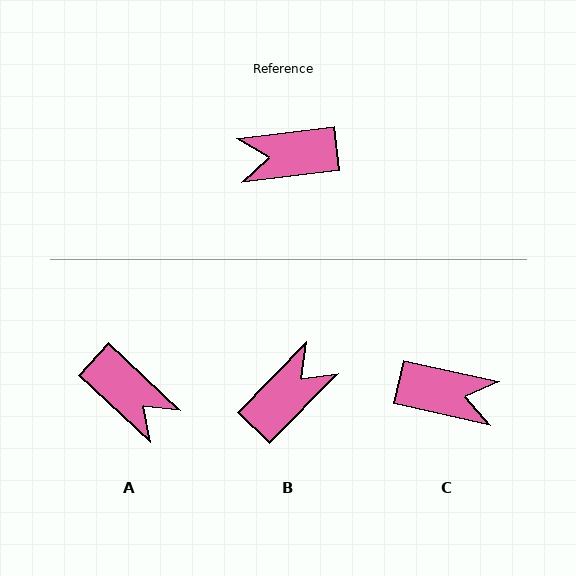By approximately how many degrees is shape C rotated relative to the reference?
Approximately 160 degrees counter-clockwise.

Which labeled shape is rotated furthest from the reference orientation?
C, about 160 degrees away.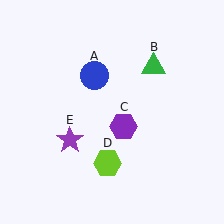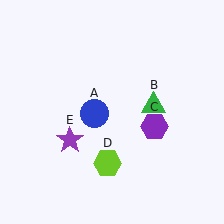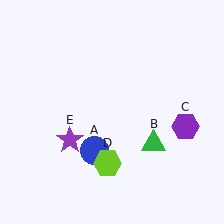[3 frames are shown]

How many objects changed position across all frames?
3 objects changed position: blue circle (object A), green triangle (object B), purple hexagon (object C).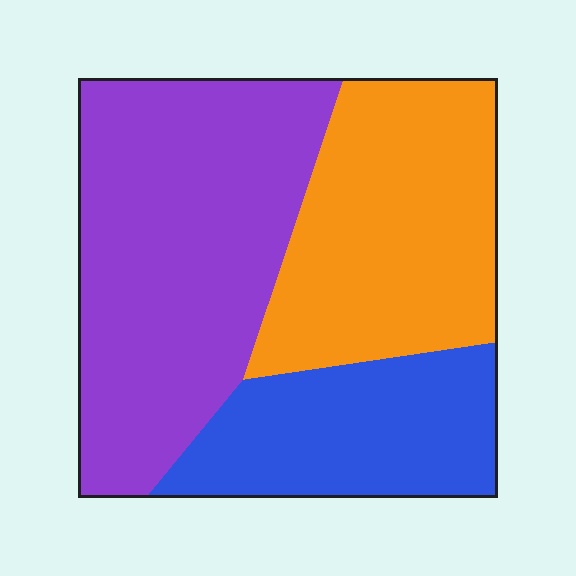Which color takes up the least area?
Blue, at roughly 25%.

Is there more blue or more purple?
Purple.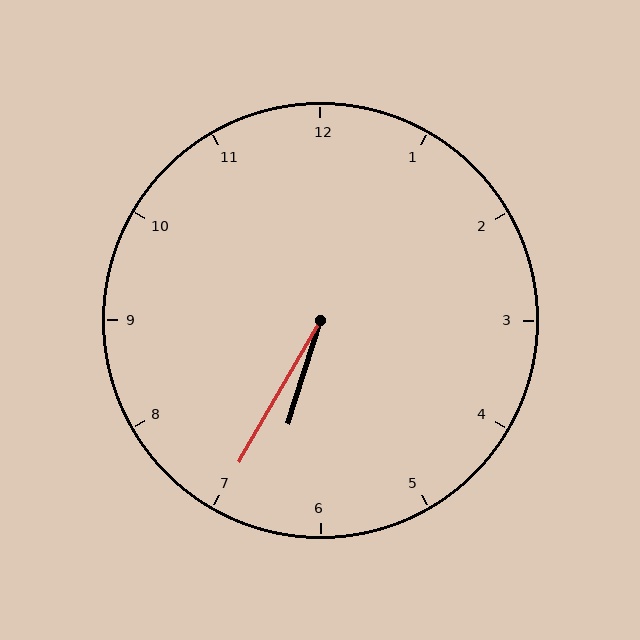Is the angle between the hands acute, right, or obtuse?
It is acute.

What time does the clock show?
6:35.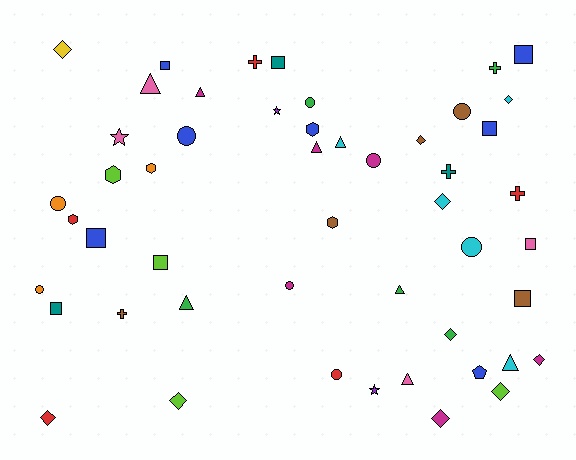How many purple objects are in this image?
There are 2 purple objects.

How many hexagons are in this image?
There are 5 hexagons.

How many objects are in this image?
There are 50 objects.